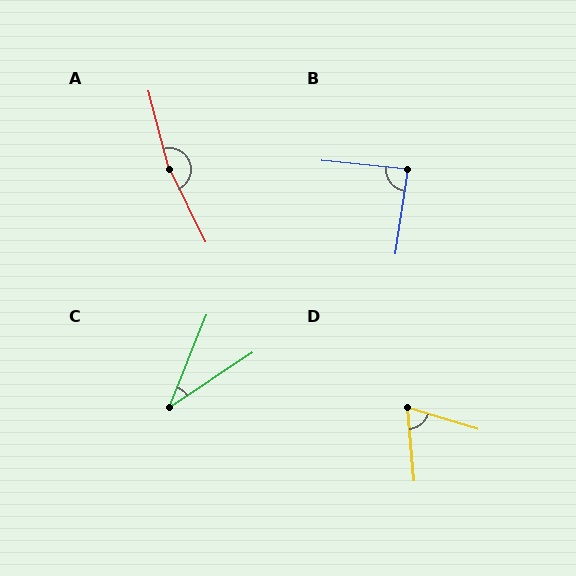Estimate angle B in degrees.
Approximately 87 degrees.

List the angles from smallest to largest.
C (35°), D (68°), B (87°), A (168°).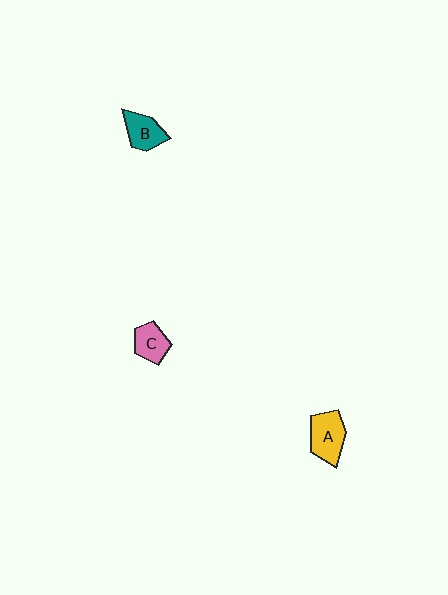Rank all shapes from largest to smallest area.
From largest to smallest: A (yellow), B (teal), C (pink).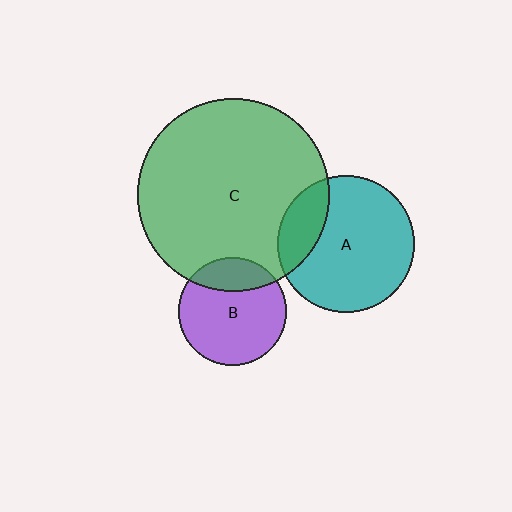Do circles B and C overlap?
Yes.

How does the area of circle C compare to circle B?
Approximately 3.2 times.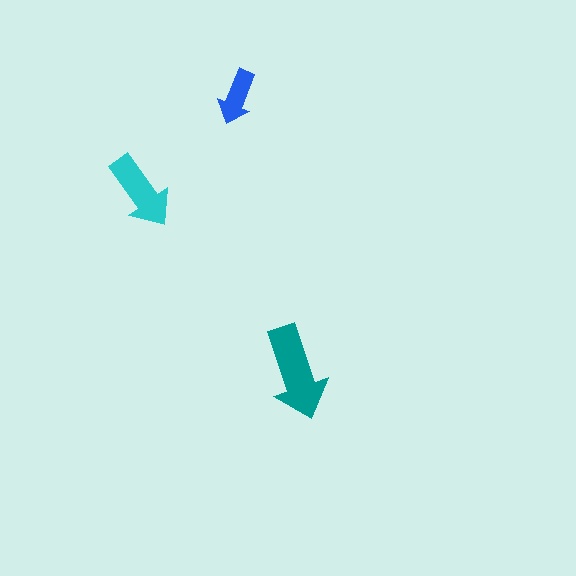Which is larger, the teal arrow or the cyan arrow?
The teal one.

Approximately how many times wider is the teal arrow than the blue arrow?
About 1.5 times wider.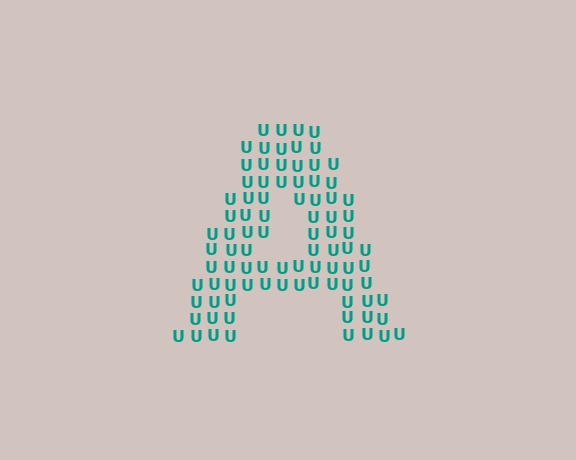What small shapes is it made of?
It is made of small letter U's.